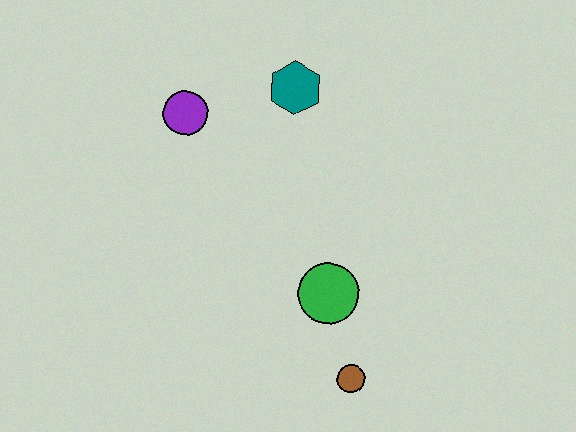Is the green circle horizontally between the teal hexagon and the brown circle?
Yes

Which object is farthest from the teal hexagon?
The brown circle is farthest from the teal hexagon.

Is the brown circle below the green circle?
Yes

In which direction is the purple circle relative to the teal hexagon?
The purple circle is to the left of the teal hexagon.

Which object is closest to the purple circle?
The teal hexagon is closest to the purple circle.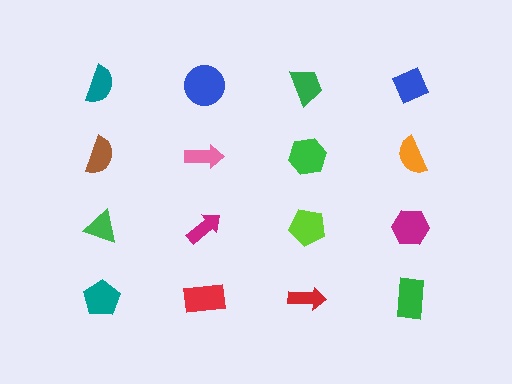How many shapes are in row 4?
4 shapes.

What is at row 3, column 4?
A magenta hexagon.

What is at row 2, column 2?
A pink arrow.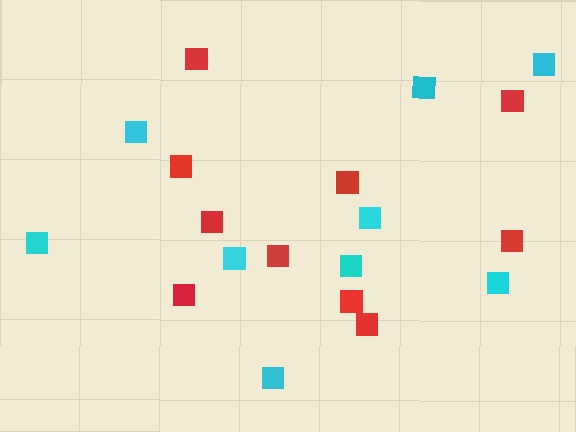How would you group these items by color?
There are 2 groups: one group of cyan squares (9) and one group of red squares (10).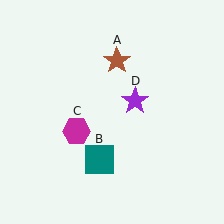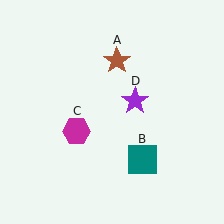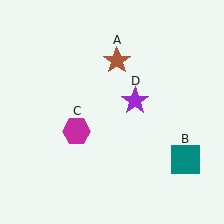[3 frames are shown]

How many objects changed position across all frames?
1 object changed position: teal square (object B).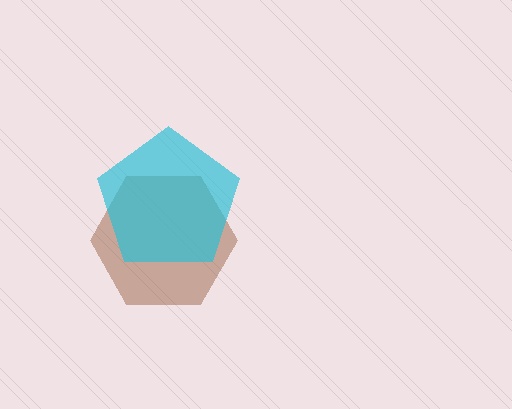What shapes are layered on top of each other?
The layered shapes are: a brown hexagon, a cyan pentagon.